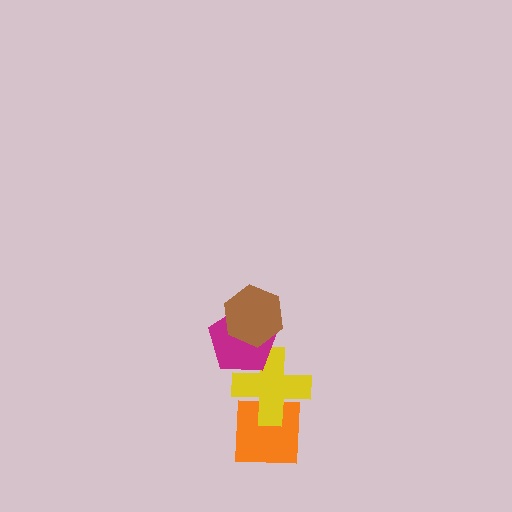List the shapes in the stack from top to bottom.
From top to bottom: the brown hexagon, the magenta pentagon, the yellow cross, the orange square.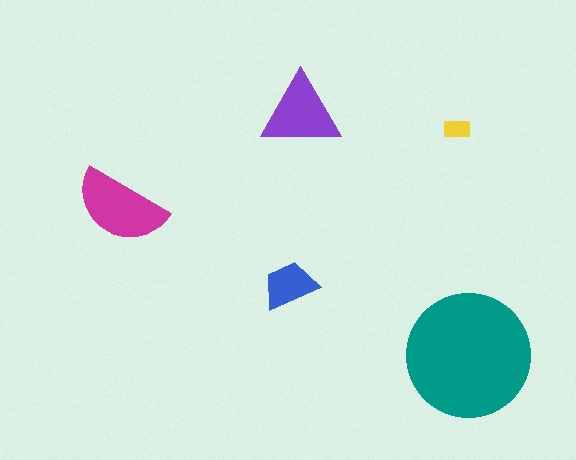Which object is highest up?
The purple triangle is topmost.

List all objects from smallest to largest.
The yellow rectangle, the blue trapezoid, the purple triangle, the magenta semicircle, the teal circle.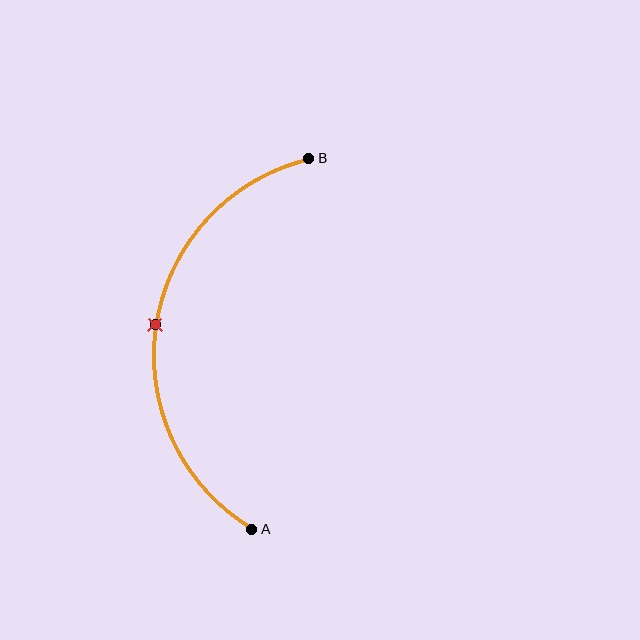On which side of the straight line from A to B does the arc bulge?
The arc bulges to the left of the straight line connecting A and B.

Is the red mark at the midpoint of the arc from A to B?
Yes. The red mark lies on the arc at equal arc-length from both A and B — it is the arc midpoint.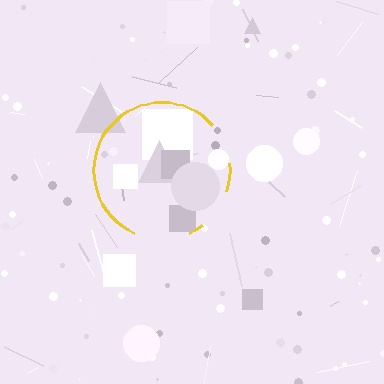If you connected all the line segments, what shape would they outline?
They would outline a circle.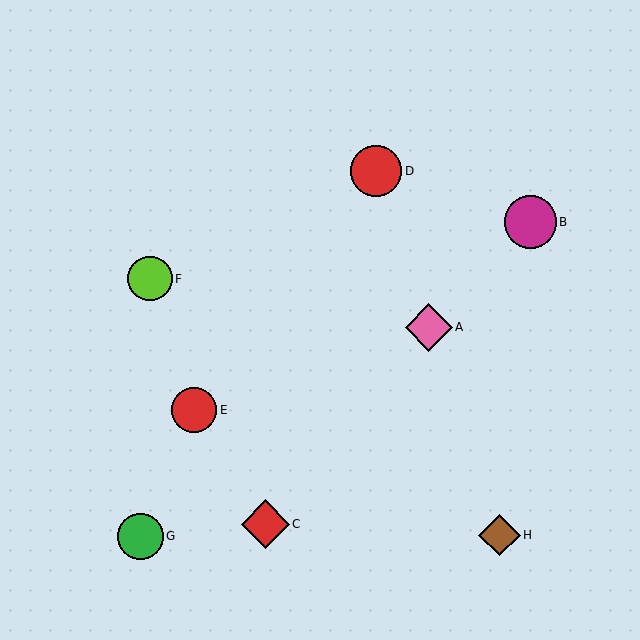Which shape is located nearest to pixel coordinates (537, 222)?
The magenta circle (labeled B) at (530, 222) is nearest to that location.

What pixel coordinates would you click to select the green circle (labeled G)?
Click at (140, 536) to select the green circle G.